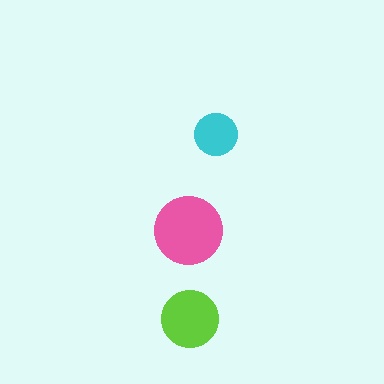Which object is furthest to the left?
The pink circle is leftmost.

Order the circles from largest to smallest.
the pink one, the lime one, the cyan one.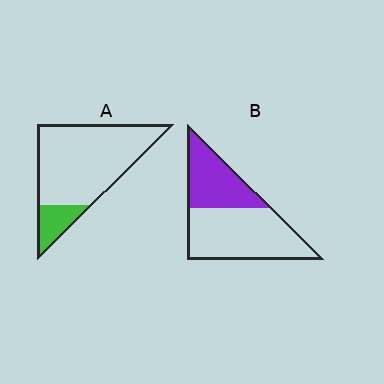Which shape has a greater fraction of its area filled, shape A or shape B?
Shape B.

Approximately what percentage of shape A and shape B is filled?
A is approximately 15% and B is approximately 40%.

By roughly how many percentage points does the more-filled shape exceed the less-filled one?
By roughly 20 percentage points (B over A).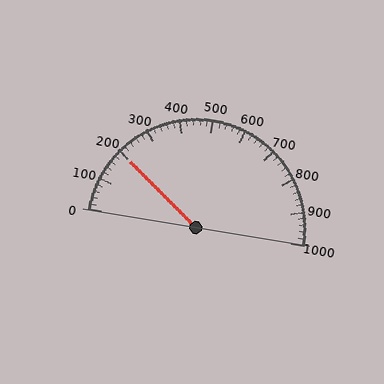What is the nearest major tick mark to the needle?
The nearest major tick mark is 200.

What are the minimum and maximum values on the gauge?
The gauge ranges from 0 to 1000.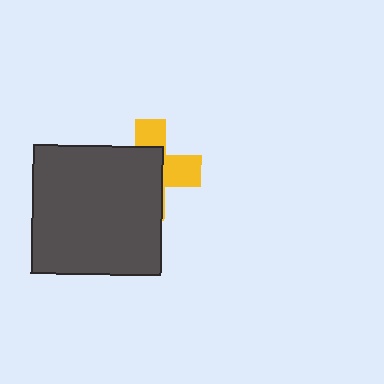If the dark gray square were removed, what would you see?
You would see the complete yellow cross.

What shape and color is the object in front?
The object in front is a dark gray square.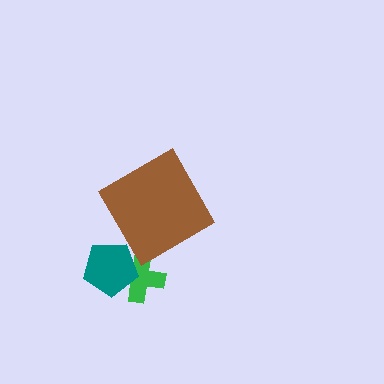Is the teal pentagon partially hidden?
No, no other shape covers it.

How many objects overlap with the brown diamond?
0 objects overlap with the brown diamond.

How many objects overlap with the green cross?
1 object overlaps with the green cross.